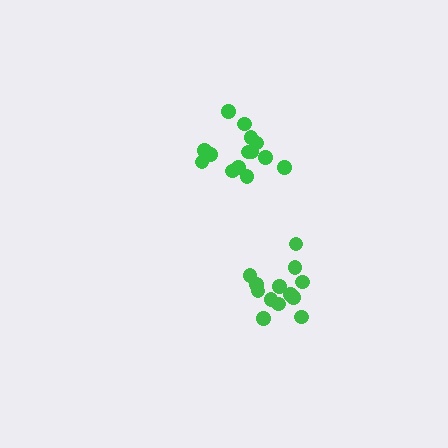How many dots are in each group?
Group 1: 13 dots, Group 2: 14 dots (27 total).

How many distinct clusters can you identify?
There are 2 distinct clusters.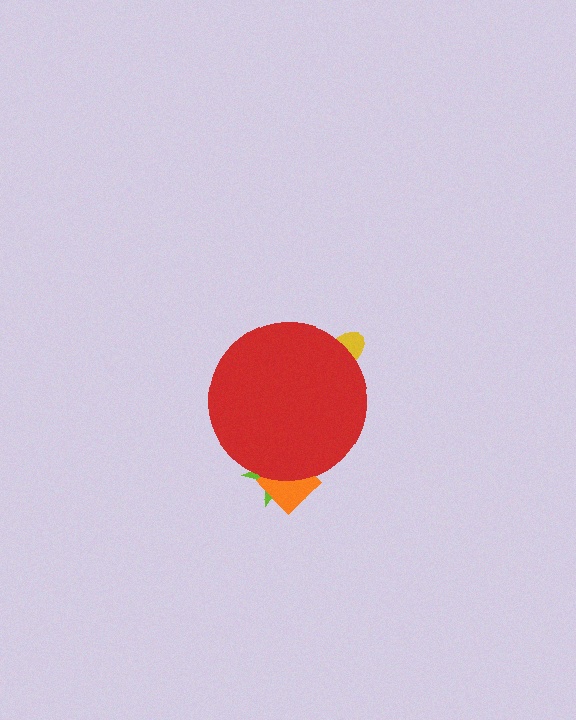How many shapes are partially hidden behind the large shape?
3 shapes are partially hidden.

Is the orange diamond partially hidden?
Yes, the orange diamond is partially hidden behind the red circle.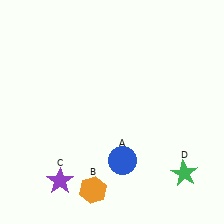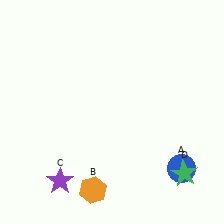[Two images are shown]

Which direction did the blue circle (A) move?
The blue circle (A) moved right.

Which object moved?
The blue circle (A) moved right.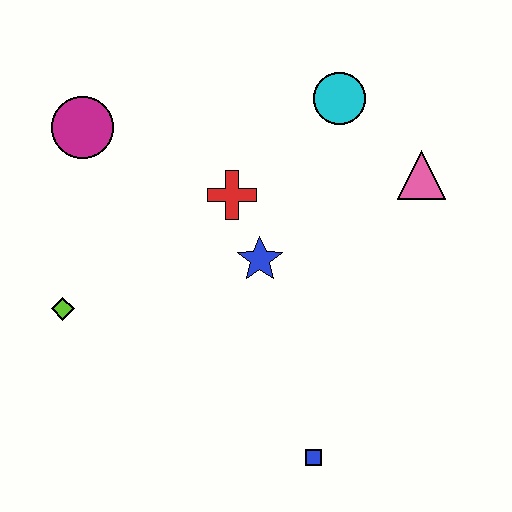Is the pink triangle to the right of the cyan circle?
Yes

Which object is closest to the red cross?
The blue star is closest to the red cross.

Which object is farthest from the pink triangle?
The lime diamond is farthest from the pink triangle.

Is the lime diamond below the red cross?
Yes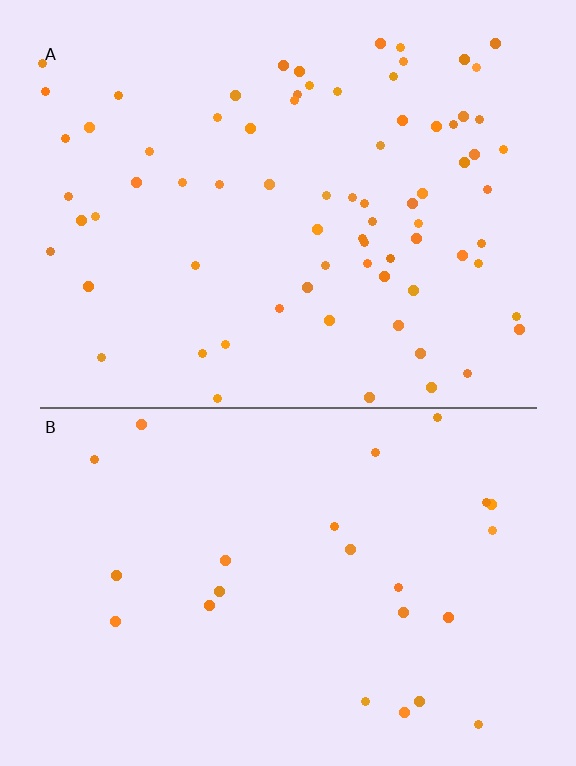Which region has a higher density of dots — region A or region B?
A (the top).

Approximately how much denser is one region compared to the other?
Approximately 3.1× — region A over region B.